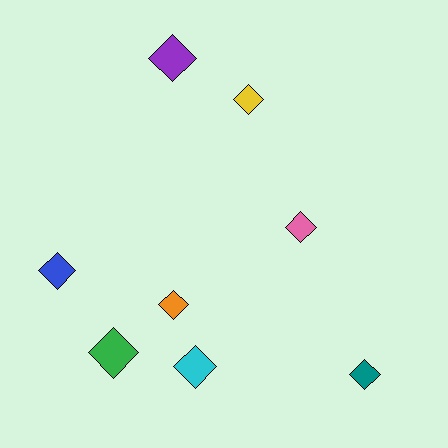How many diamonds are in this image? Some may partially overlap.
There are 8 diamonds.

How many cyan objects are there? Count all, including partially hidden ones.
There is 1 cyan object.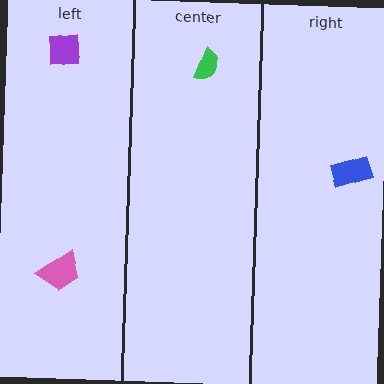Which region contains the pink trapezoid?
The left region.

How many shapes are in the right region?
1.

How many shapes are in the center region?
1.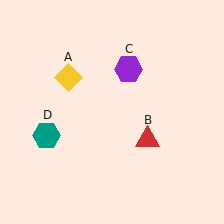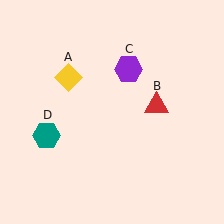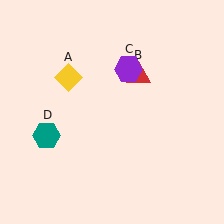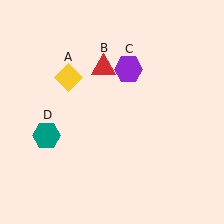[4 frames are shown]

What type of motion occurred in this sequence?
The red triangle (object B) rotated counterclockwise around the center of the scene.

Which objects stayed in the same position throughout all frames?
Yellow diamond (object A) and purple hexagon (object C) and teal hexagon (object D) remained stationary.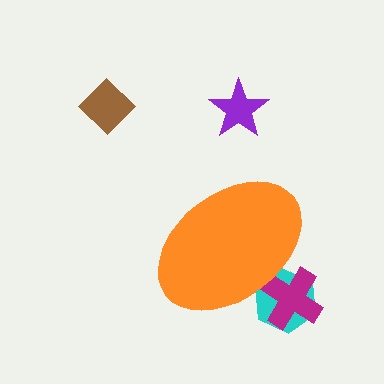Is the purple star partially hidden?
No, the purple star is fully visible.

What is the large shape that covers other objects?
An orange ellipse.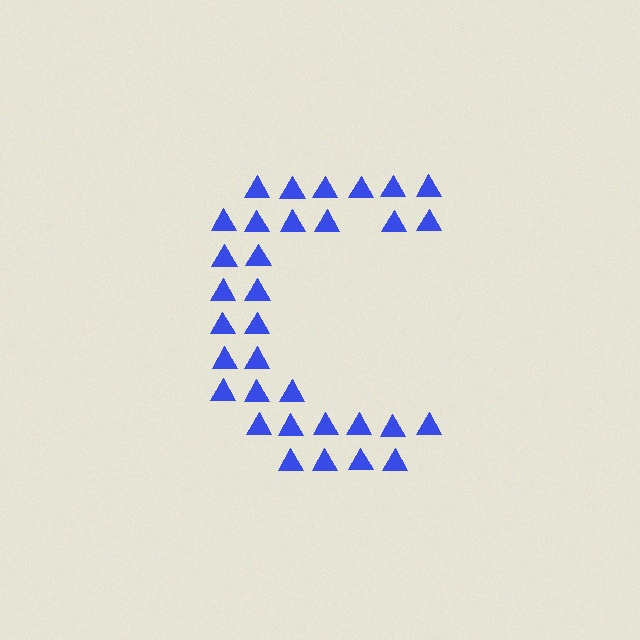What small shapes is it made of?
It is made of small triangles.